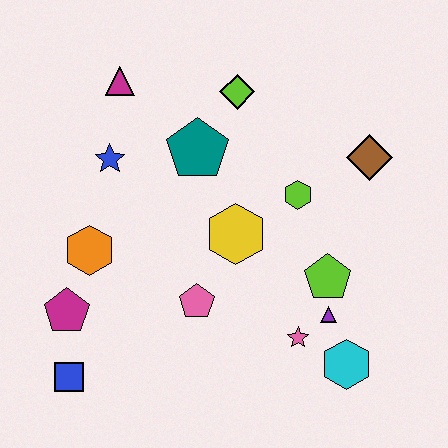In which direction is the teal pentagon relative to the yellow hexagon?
The teal pentagon is above the yellow hexagon.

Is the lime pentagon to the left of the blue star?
No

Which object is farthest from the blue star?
The cyan hexagon is farthest from the blue star.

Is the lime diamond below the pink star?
No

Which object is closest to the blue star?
The magenta triangle is closest to the blue star.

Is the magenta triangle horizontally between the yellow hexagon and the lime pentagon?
No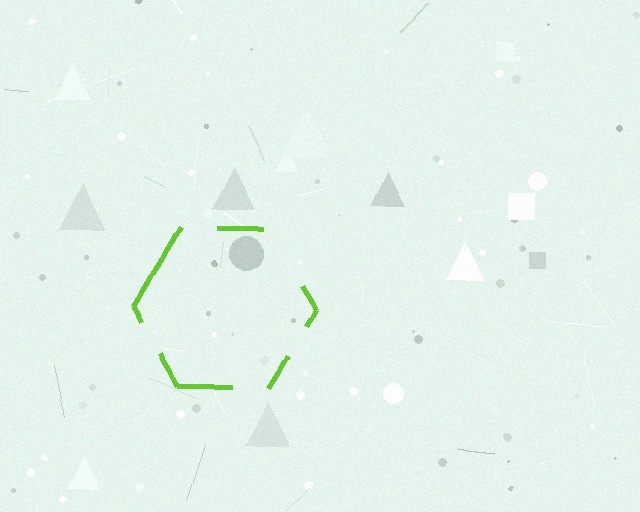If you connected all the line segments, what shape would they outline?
They would outline a hexagon.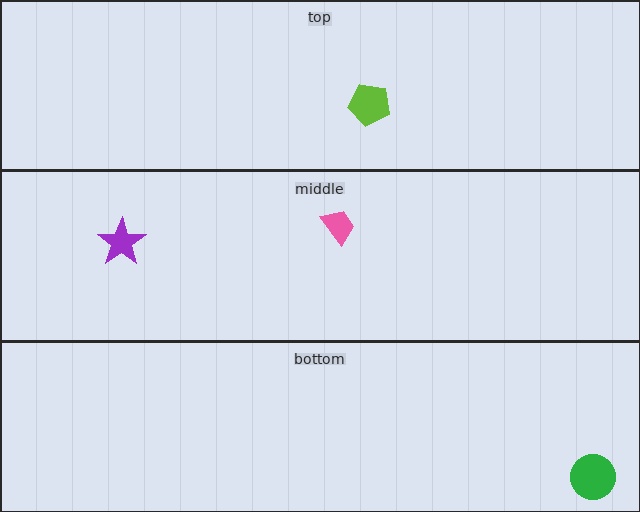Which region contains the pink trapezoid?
The middle region.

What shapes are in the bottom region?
The green circle.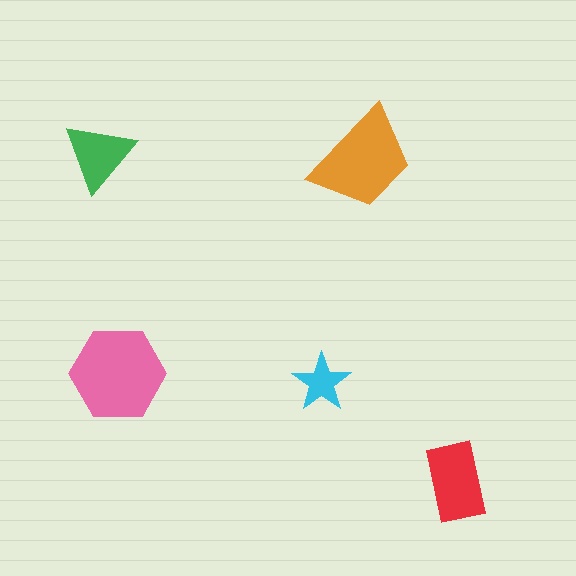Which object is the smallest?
The cyan star.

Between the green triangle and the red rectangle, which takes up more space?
The red rectangle.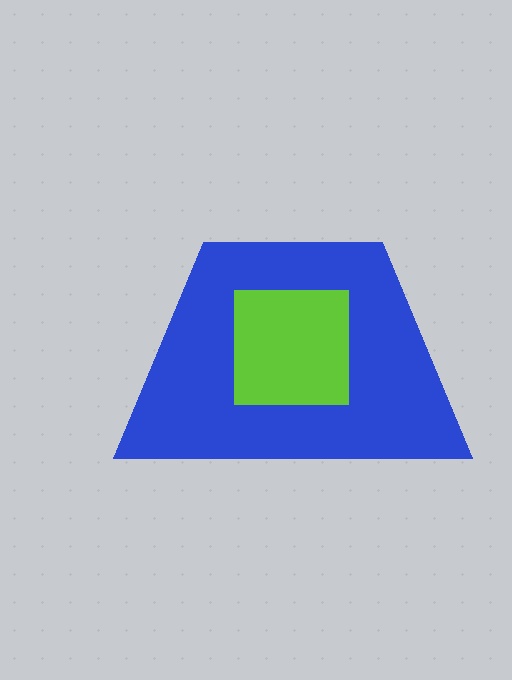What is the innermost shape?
The lime square.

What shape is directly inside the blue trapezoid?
The lime square.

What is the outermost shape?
The blue trapezoid.